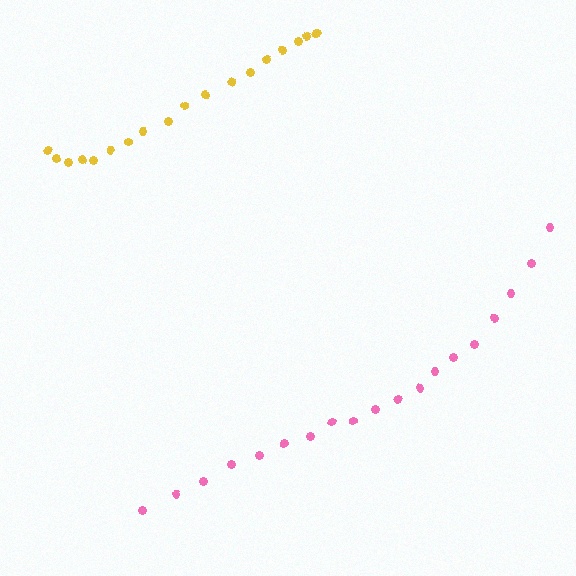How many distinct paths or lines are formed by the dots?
There are 2 distinct paths.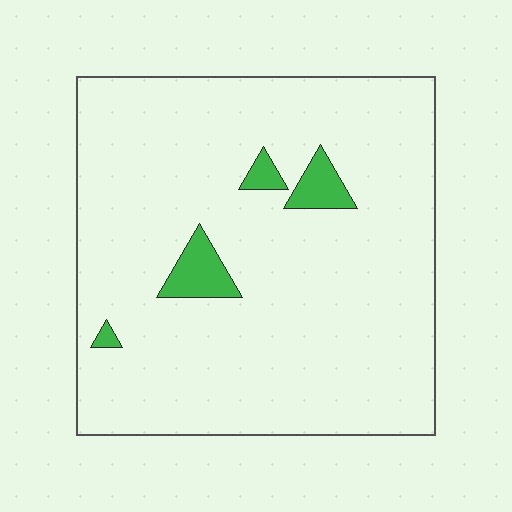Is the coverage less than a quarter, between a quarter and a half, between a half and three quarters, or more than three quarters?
Less than a quarter.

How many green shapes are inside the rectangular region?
4.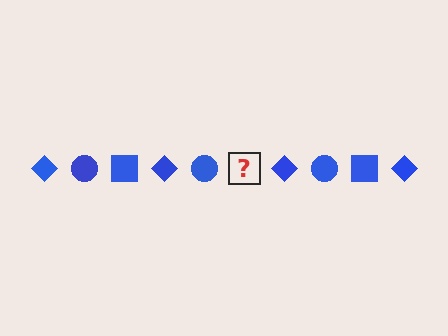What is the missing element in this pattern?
The missing element is a blue square.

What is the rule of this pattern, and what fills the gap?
The rule is that the pattern cycles through diamond, circle, square shapes in blue. The gap should be filled with a blue square.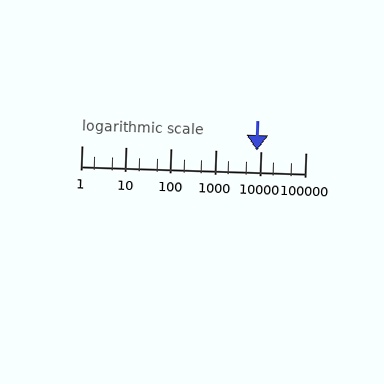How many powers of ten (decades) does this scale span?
The scale spans 5 decades, from 1 to 100000.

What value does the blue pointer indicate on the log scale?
The pointer indicates approximately 8100.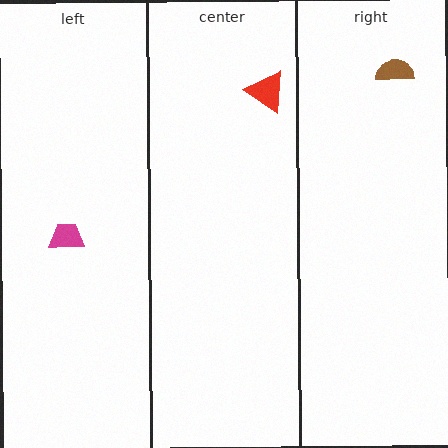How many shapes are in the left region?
1.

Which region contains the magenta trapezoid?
The left region.